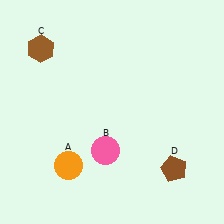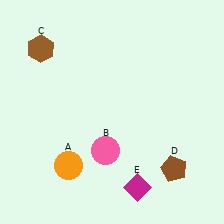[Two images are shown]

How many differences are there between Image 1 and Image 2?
There is 1 difference between the two images.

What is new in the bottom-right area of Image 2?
A magenta diamond (E) was added in the bottom-right area of Image 2.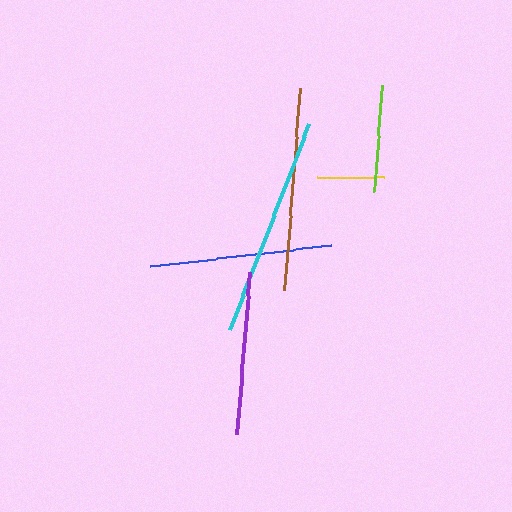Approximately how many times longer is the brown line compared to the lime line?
The brown line is approximately 1.9 times the length of the lime line.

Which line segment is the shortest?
The yellow line is the shortest at approximately 66 pixels.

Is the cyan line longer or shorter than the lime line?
The cyan line is longer than the lime line.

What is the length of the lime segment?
The lime segment is approximately 107 pixels long.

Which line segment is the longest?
The cyan line is the longest at approximately 221 pixels.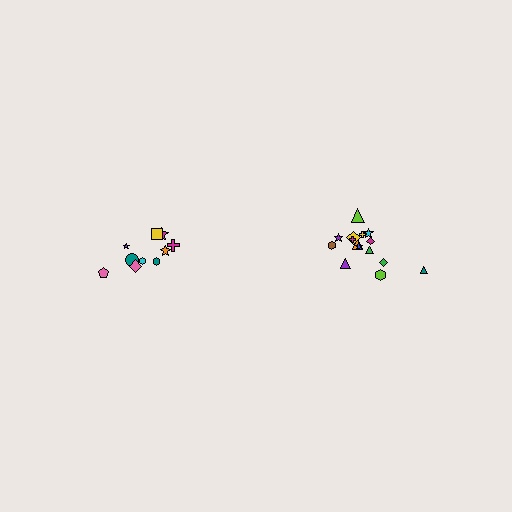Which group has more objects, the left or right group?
The right group.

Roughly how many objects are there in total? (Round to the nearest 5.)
Roughly 25 objects in total.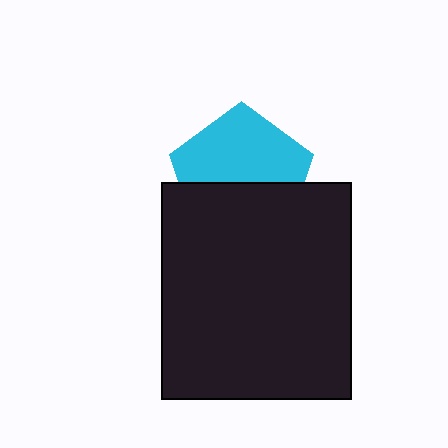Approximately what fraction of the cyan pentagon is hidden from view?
Roughly 45% of the cyan pentagon is hidden behind the black rectangle.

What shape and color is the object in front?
The object in front is a black rectangle.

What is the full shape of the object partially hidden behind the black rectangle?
The partially hidden object is a cyan pentagon.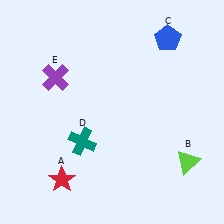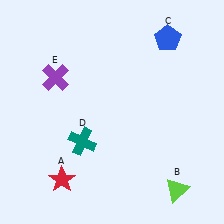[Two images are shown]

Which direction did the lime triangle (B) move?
The lime triangle (B) moved down.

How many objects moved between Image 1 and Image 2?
1 object moved between the two images.